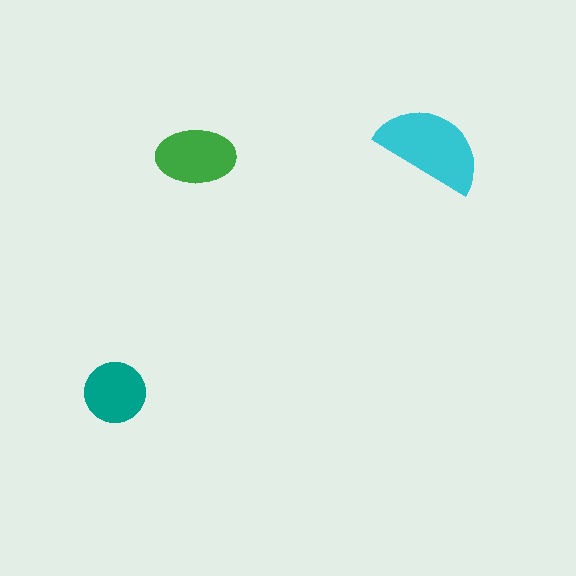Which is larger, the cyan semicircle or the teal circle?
The cyan semicircle.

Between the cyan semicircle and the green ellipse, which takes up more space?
The cyan semicircle.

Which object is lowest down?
The teal circle is bottommost.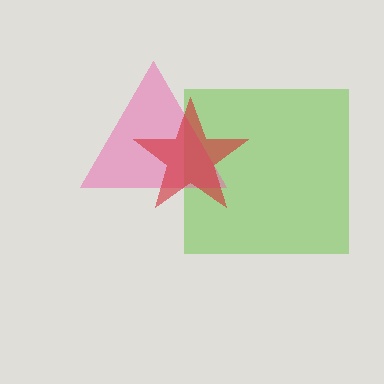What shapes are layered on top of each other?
The layered shapes are: a lime square, a pink triangle, a red star.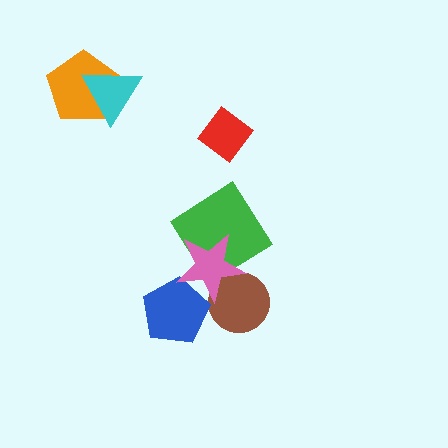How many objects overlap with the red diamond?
0 objects overlap with the red diamond.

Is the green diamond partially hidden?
Yes, it is partially covered by another shape.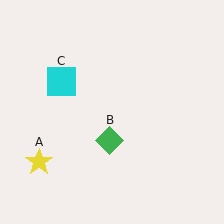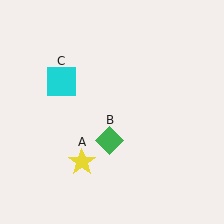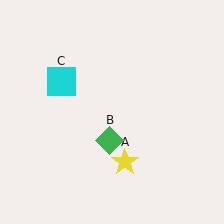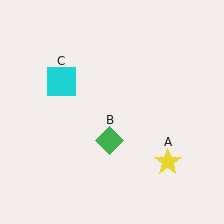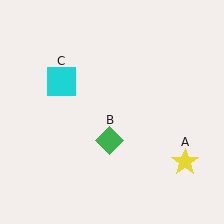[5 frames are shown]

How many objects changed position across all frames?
1 object changed position: yellow star (object A).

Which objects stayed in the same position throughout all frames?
Green diamond (object B) and cyan square (object C) remained stationary.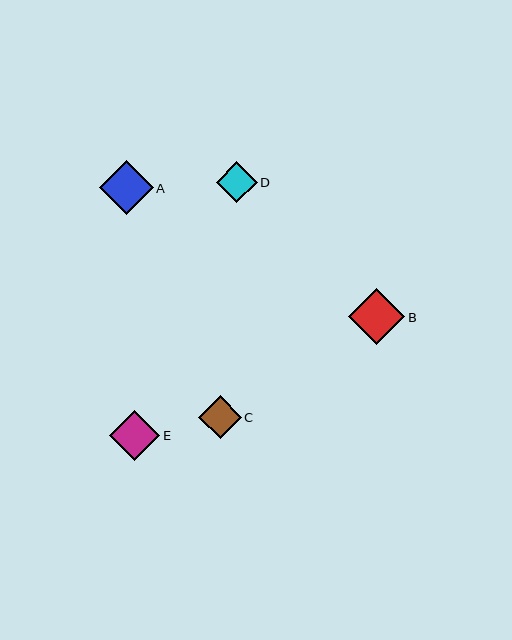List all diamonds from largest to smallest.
From largest to smallest: B, A, E, C, D.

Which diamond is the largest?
Diamond B is the largest with a size of approximately 56 pixels.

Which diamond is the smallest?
Diamond D is the smallest with a size of approximately 41 pixels.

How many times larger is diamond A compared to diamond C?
Diamond A is approximately 1.3 times the size of diamond C.